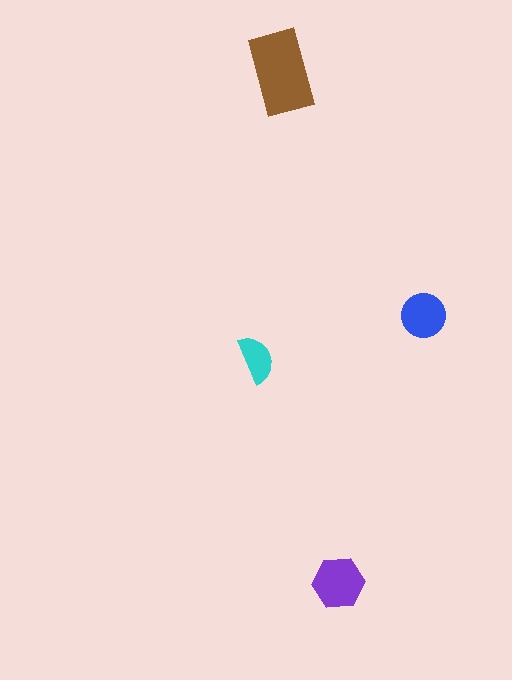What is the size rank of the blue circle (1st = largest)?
3rd.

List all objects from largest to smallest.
The brown rectangle, the purple hexagon, the blue circle, the cyan semicircle.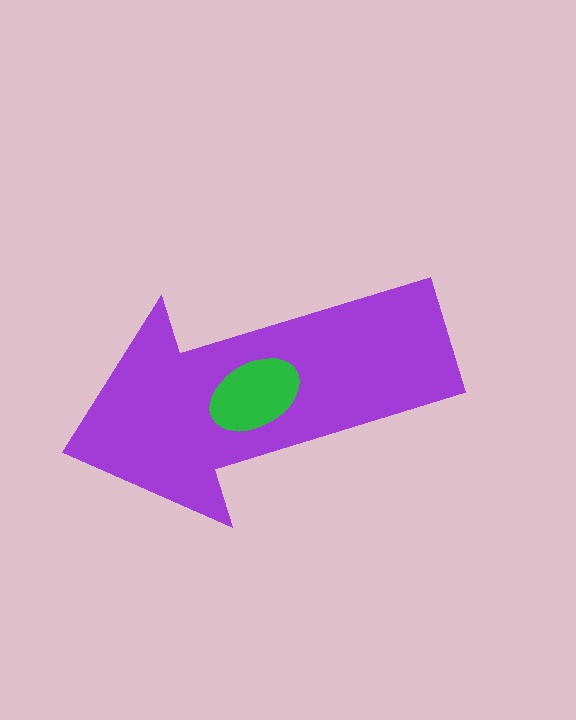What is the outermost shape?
The purple arrow.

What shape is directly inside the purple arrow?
The green ellipse.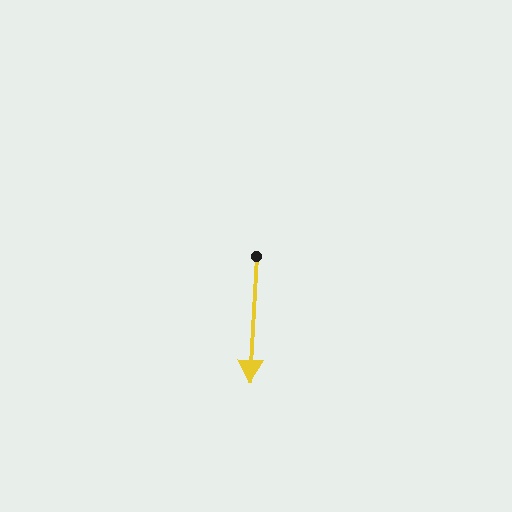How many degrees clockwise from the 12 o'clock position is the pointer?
Approximately 183 degrees.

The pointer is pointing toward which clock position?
Roughly 6 o'clock.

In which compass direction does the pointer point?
South.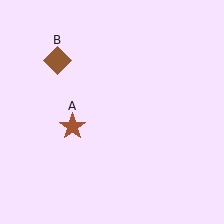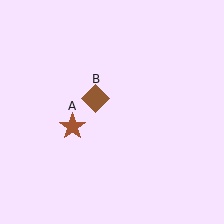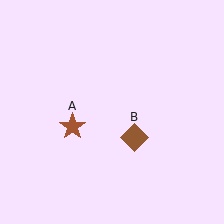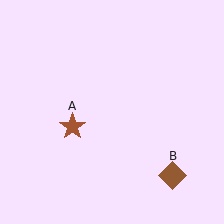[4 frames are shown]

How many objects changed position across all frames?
1 object changed position: brown diamond (object B).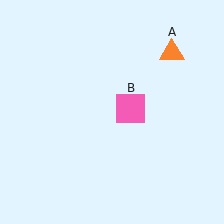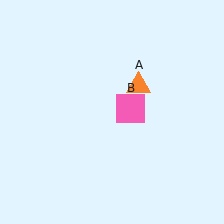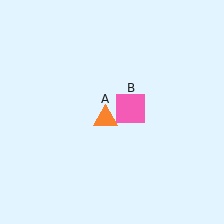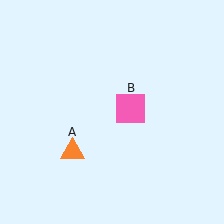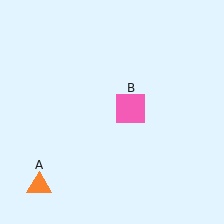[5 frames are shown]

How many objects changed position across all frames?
1 object changed position: orange triangle (object A).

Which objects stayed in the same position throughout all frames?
Pink square (object B) remained stationary.